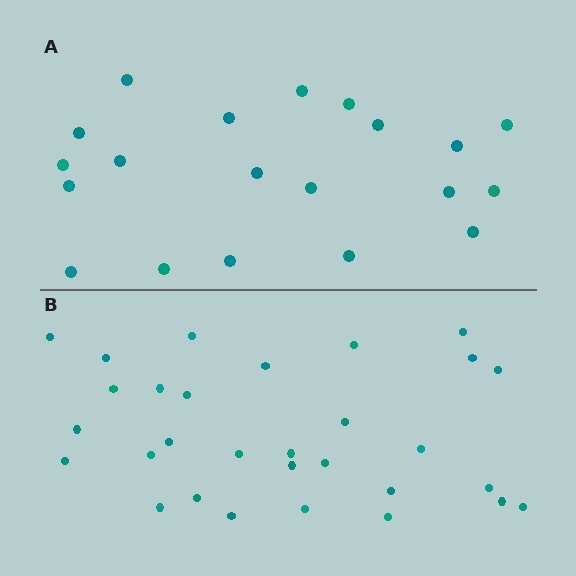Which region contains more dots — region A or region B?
Region B (the bottom region) has more dots.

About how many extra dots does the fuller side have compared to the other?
Region B has roughly 10 or so more dots than region A.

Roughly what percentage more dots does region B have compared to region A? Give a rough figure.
About 50% more.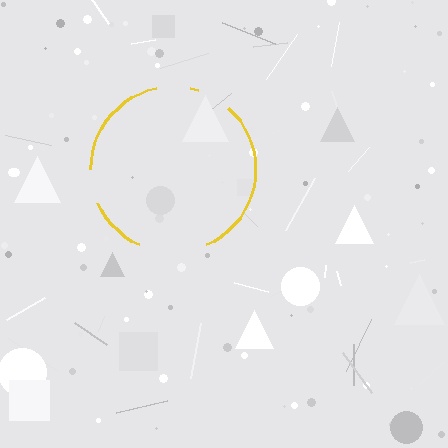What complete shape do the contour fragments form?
The contour fragments form a circle.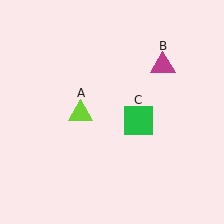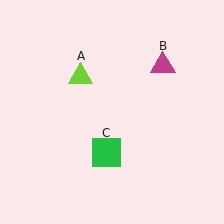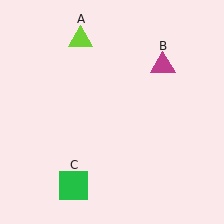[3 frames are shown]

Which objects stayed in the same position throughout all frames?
Magenta triangle (object B) remained stationary.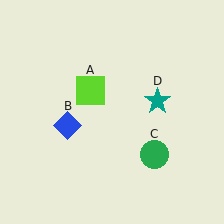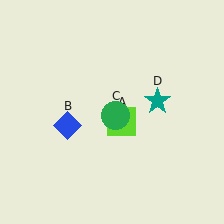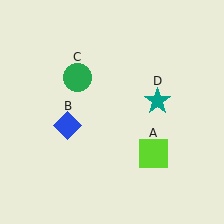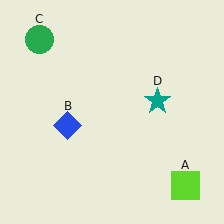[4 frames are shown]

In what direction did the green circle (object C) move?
The green circle (object C) moved up and to the left.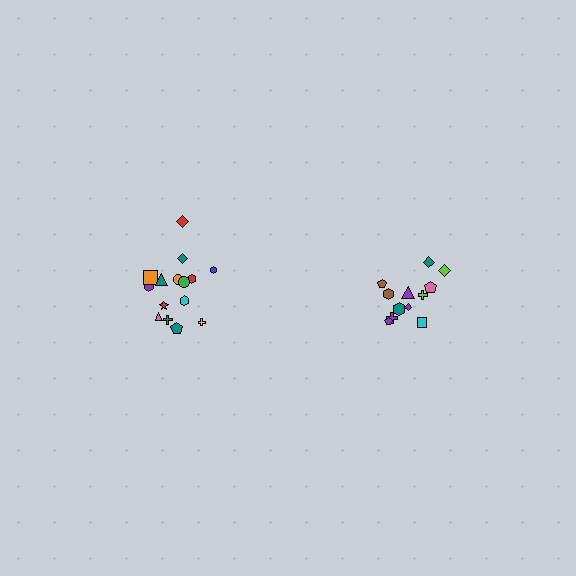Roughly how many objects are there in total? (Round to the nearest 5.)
Roughly 25 objects in total.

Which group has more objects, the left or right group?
The left group.